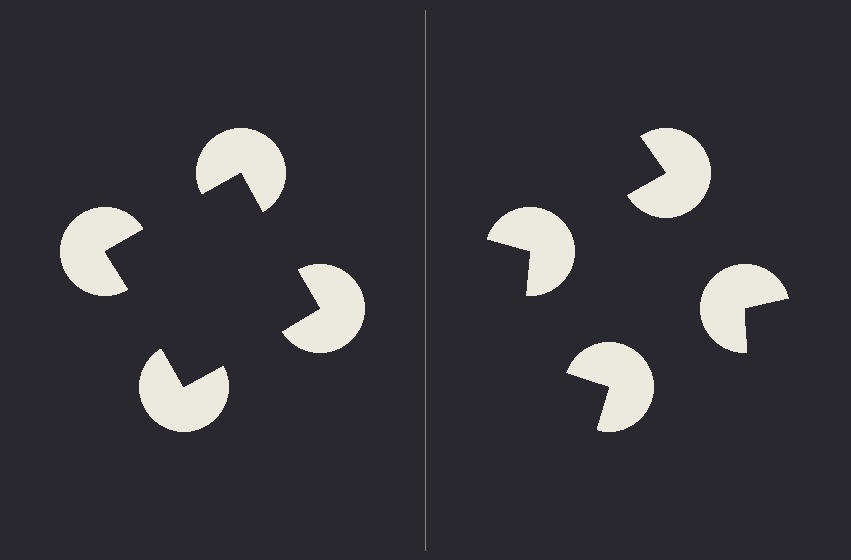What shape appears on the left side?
An illusory square.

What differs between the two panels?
The pac-man discs are positioned identically on both sides; only the wedge orientations differ. On the left they align to a square; on the right they are misaligned.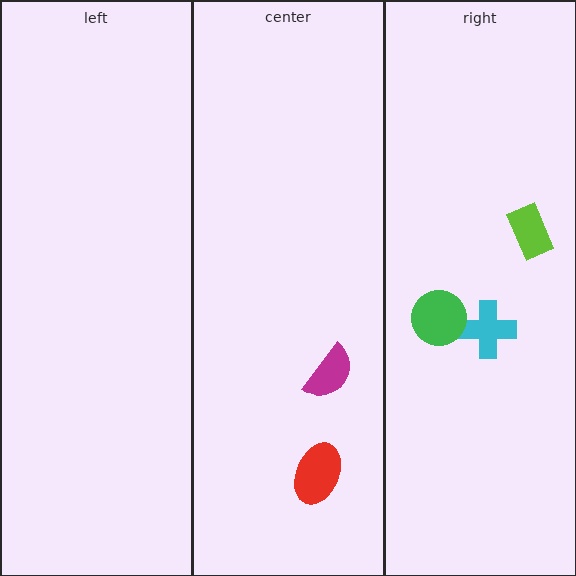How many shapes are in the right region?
3.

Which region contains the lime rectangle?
The right region.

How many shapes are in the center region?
2.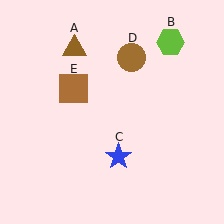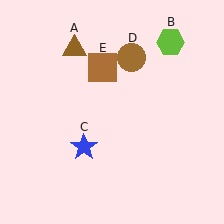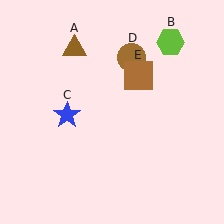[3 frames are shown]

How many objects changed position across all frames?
2 objects changed position: blue star (object C), brown square (object E).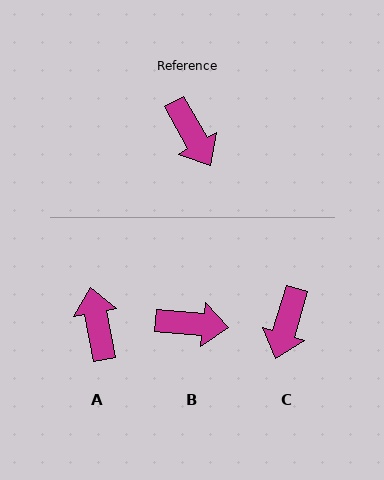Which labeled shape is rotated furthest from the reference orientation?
A, about 162 degrees away.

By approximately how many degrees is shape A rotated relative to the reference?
Approximately 162 degrees counter-clockwise.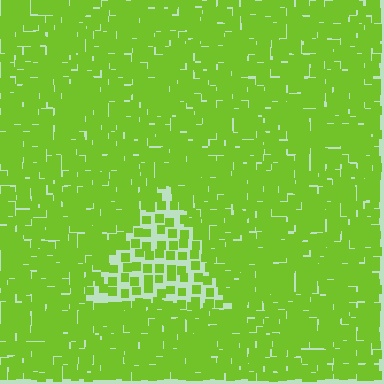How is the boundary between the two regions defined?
The boundary is defined by a change in element density (approximately 2.4x ratio). All elements are the same color, size, and shape.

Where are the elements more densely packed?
The elements are more densely packed outside the triangle boundary.